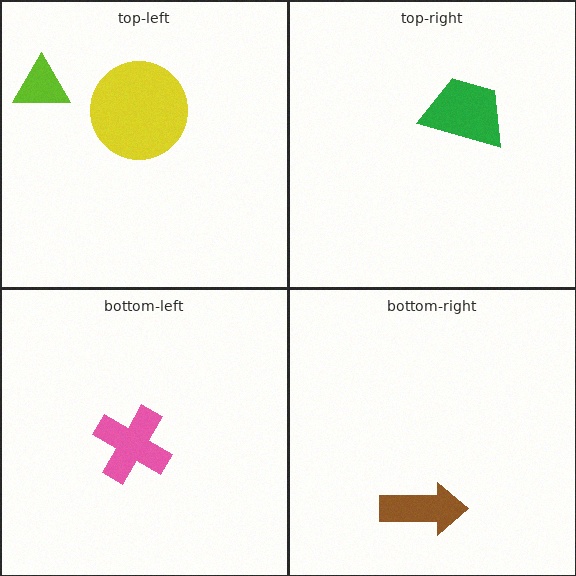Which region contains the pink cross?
The bottom-left region.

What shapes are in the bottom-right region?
The brown arrow.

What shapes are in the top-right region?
The green trapezoid.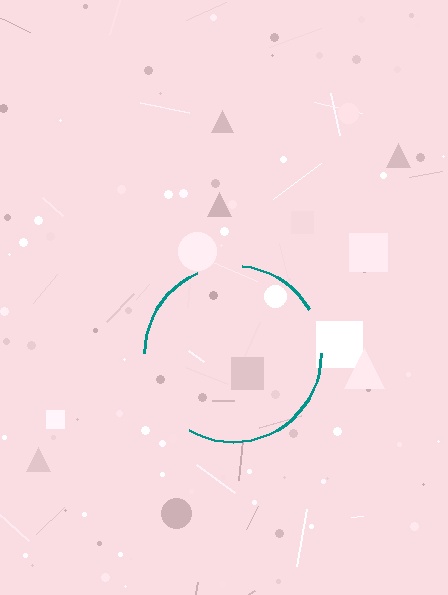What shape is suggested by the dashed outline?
The dashed outline suggests a circle.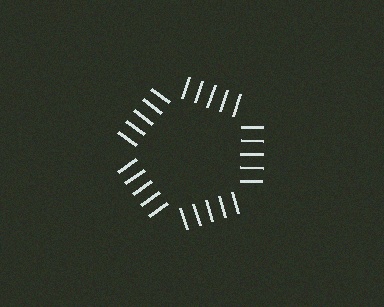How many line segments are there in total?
25 — 5 along each of the 5 edges.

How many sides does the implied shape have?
5 sides — the line-ends trace a pentagon.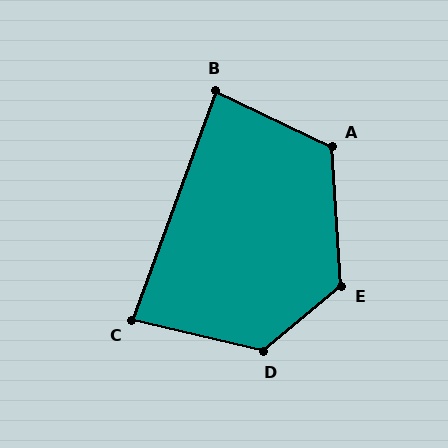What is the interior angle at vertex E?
Approximately 126 degrees (obtuse).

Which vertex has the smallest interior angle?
C, at approximately 83 degrees.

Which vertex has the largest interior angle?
D, at approximately 127 degrees.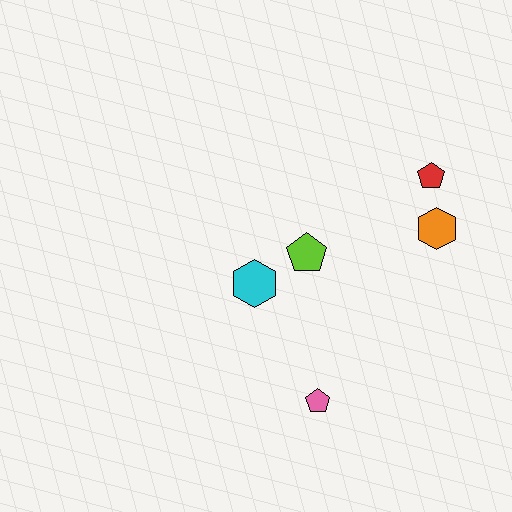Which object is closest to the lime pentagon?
The cyan hexagon is closest to the lime pentagon.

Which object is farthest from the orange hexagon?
The pink pentagon is farthest from the orange hexagon.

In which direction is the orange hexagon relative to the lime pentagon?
The orange hexagon is to the right of the lime pentagon.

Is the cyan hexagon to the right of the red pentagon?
No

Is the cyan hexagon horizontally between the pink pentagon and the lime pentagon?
No